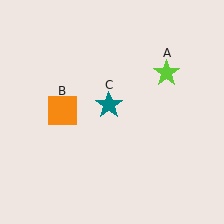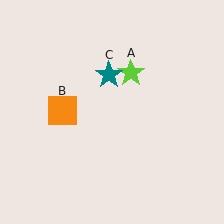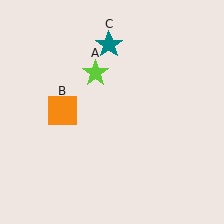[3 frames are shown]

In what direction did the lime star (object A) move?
The lime star (object A) moved left.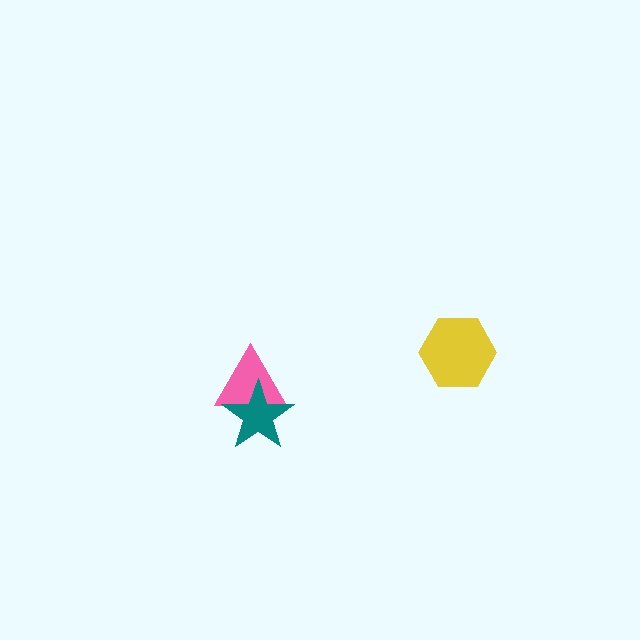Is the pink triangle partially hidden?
Yes, it is partially covered by another shape.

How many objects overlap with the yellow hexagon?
0 objects overlap with the yellow hexagon.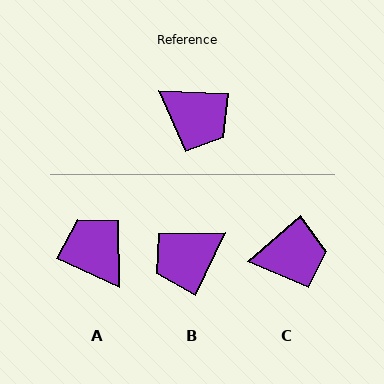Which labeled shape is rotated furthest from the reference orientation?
A, about 157 degrees away.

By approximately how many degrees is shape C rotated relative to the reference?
Approximately 42 degrees counter-clockwise.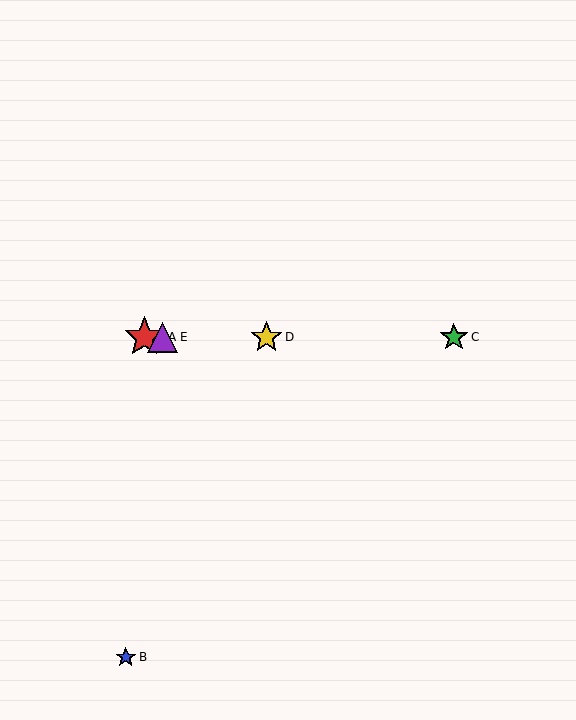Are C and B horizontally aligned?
No, C is at y≈337 and B is at y≈657.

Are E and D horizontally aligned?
Yes, both are at y≈337.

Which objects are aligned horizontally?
Objects A, C, D, E are aligned horizontally.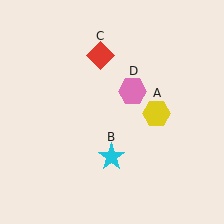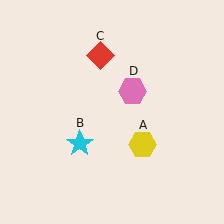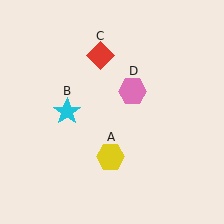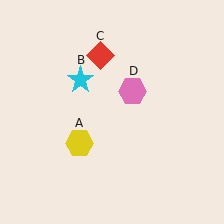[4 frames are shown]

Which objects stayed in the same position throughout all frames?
Red diamond (object C) and pink hexagon (object D) remained stationary.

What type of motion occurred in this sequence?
The yellow hexagon (object A), cyan star (object B) rotated clockwise around the center of the scene.